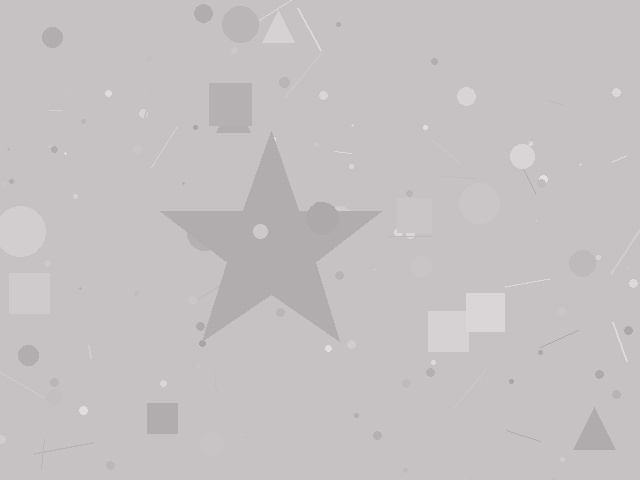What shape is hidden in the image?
A star is hidden in the image.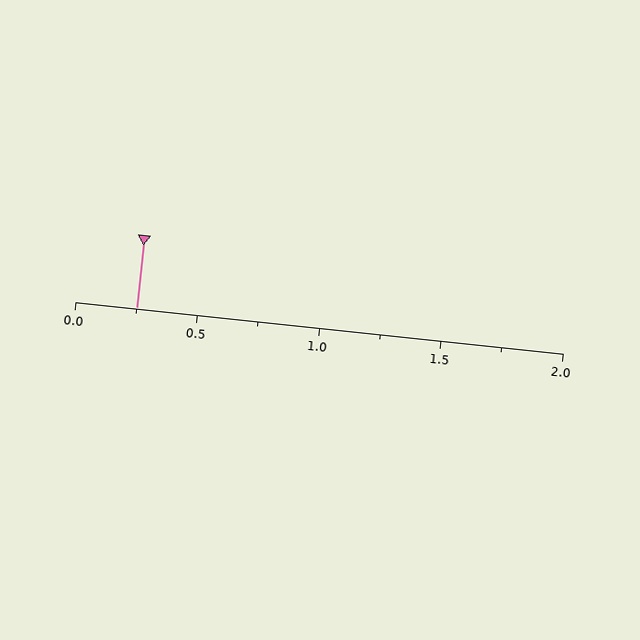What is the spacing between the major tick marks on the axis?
The major ticks are spaced 0.5 apart.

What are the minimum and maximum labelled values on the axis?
The axis runs from 0.0 to 2.0.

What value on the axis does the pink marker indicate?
The marker indicates approximately 0.25.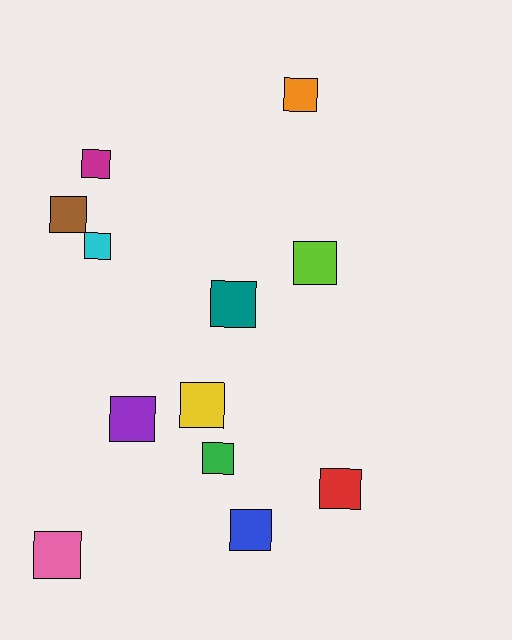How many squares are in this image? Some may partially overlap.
There are 12 squares.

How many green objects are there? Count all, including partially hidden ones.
There is 1 green object.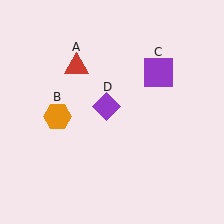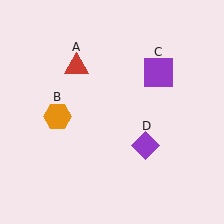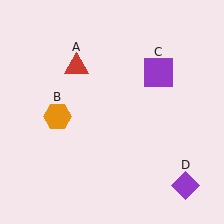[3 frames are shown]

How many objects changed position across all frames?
1 object changed position: purple diamond (object D).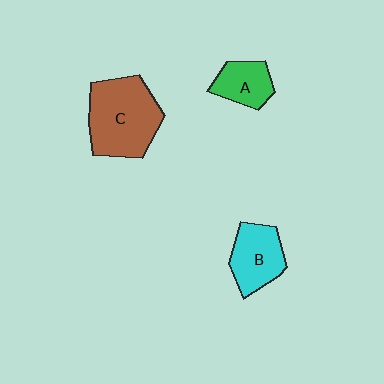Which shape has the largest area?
Shape C (brown).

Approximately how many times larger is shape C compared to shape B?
Approximately 1.6 times.